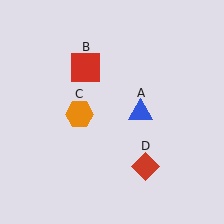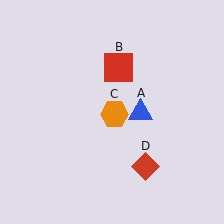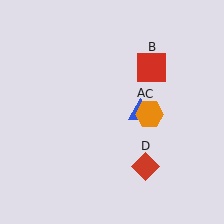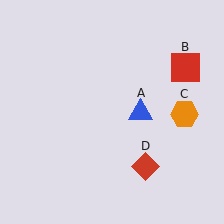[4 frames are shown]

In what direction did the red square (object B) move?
The red square (object B) moved right.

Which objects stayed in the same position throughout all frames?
Blue triangle (object A) and red diamond (object D) remained stationary.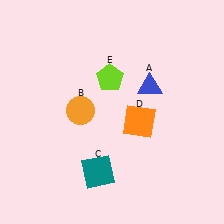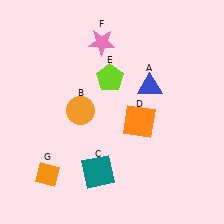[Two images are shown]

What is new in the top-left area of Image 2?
A pink star (F) was added in the top-left area of Image 2.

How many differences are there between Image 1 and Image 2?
There are 2 differences between the two images.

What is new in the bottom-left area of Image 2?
An orange diamond (G) was added in the bottom-left area of Image 2.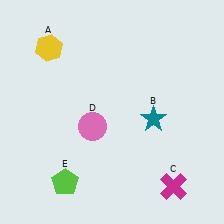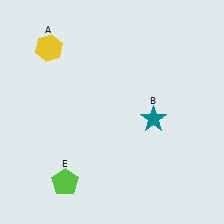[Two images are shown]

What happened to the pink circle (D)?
The pink circle (D) was removed in Image 2. It was in the bottom-left area of Image 1.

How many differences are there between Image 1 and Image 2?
There are 2 differences between the two images.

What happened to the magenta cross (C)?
The magenta cross (C) was removed in Image 2. It was in the bottom-right area of Image 1.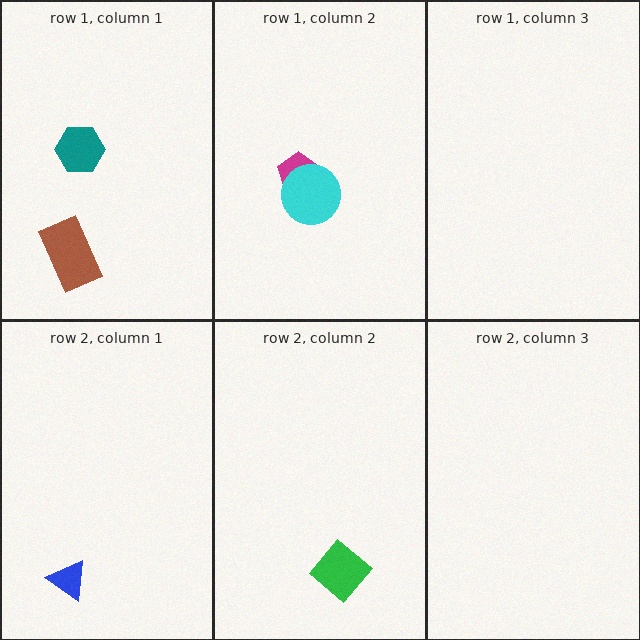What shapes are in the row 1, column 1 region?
The brown rectangle, the teal hexagon.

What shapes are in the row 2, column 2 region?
The green diamond.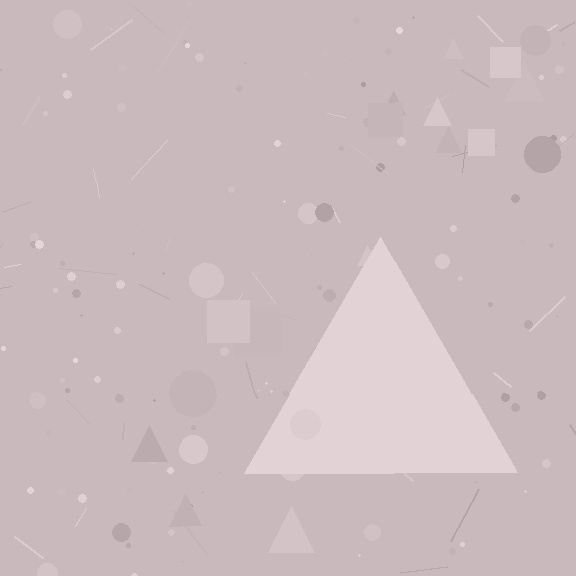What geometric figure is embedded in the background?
A triangle is embedded in the background.